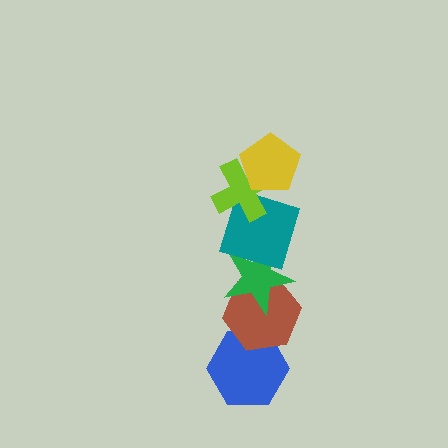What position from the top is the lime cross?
The lime cross is 2nd from the top.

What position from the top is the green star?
The green star is 4th from the top.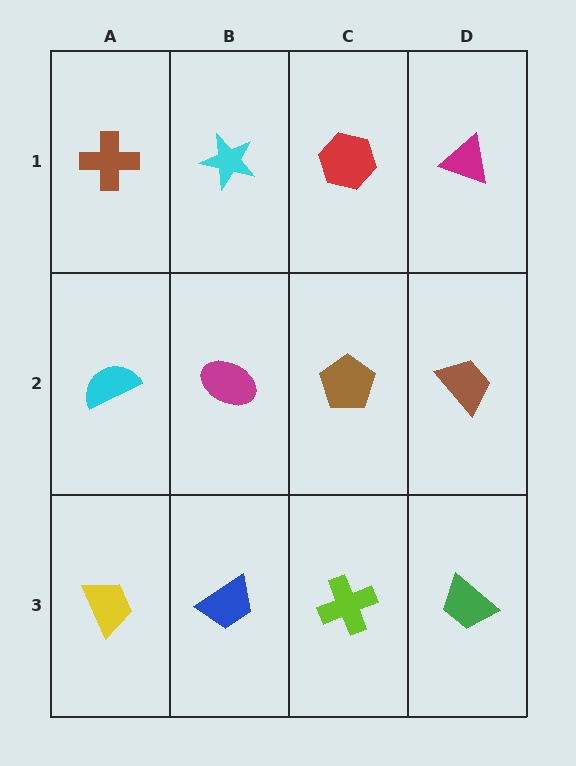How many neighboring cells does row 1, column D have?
2.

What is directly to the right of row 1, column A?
A cyan star.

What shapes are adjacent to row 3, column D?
A brown trapezoid (row 2, column D), a lime cross (row 3, column C).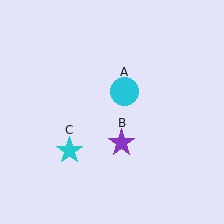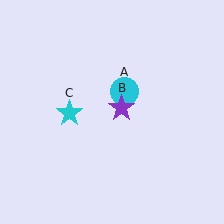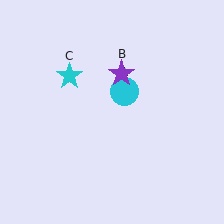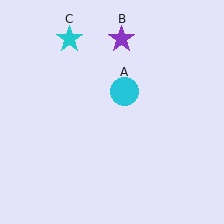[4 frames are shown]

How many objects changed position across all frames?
2 objects changed position: purple star (object B), cyan star (object C).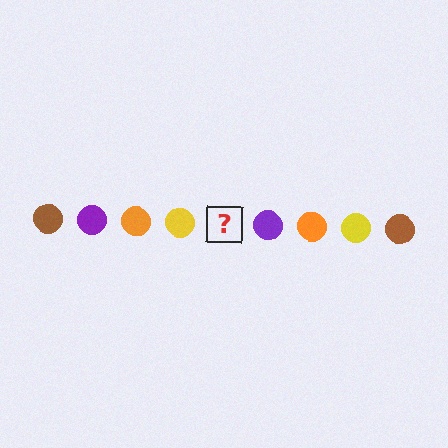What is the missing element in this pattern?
The missing element is a brown circle.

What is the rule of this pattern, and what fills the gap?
The rule is that the pattern cycles through brown, purple, orange, yellow circles. The gap should be filled with a brown circle.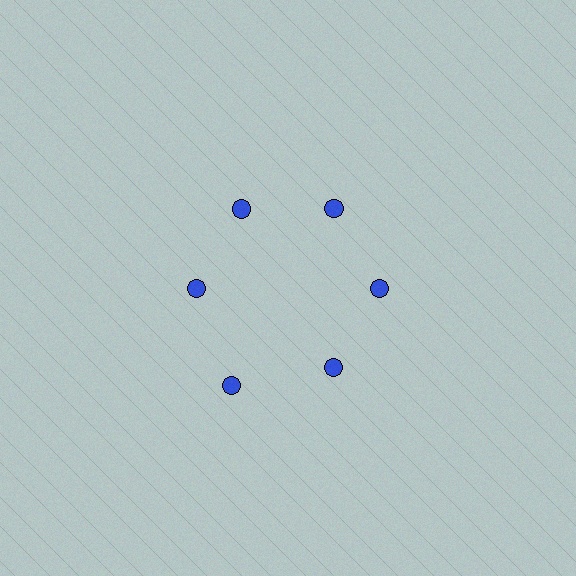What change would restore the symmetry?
The symmetry would be restored by moving it inward, back onto the ring so that all 6 circles sit at equal angles and equal distance from the center.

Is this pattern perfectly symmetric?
No. The 6 blue circles are arranged in a ring, but one element near the 7 o'clock position is pushed outward from the center, breaking the 6-fold rotational symmetry.